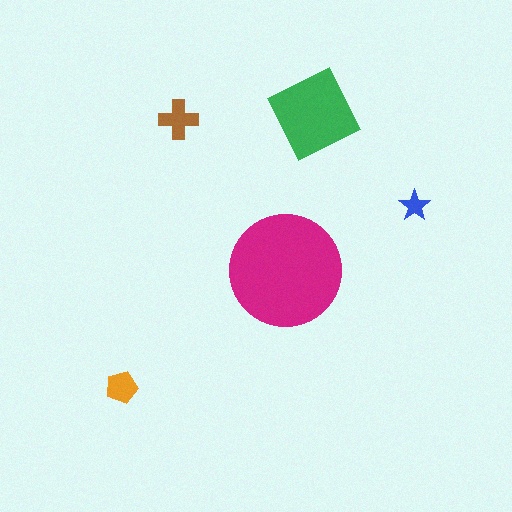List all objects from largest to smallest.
The magenta circle, the green square, the brown cross, the orange pentagon, the blue star.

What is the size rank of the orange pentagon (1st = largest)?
4th.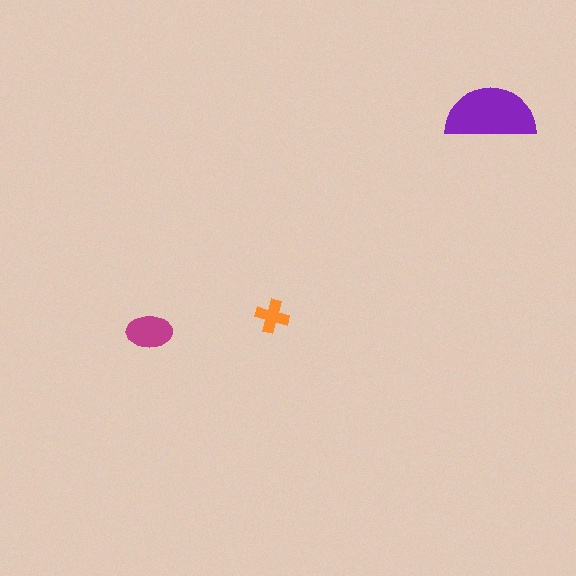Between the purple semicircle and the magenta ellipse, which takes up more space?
The purple semicircle.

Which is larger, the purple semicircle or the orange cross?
The purple semicircle.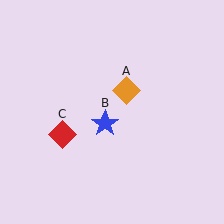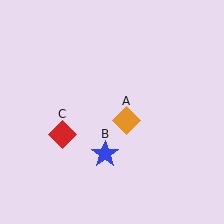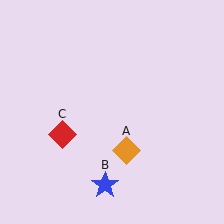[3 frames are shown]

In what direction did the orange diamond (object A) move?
The orange diamond (object A) moved down.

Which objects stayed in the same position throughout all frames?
Red diamond (object C) remained stationary.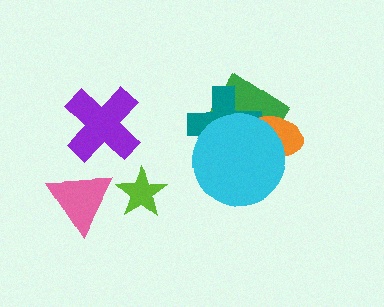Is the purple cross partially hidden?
No, no other shape covers it.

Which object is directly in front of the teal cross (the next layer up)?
The orange ellipse is directly in front of the teal cross.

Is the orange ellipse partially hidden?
Yes, it is partially covered by another shape.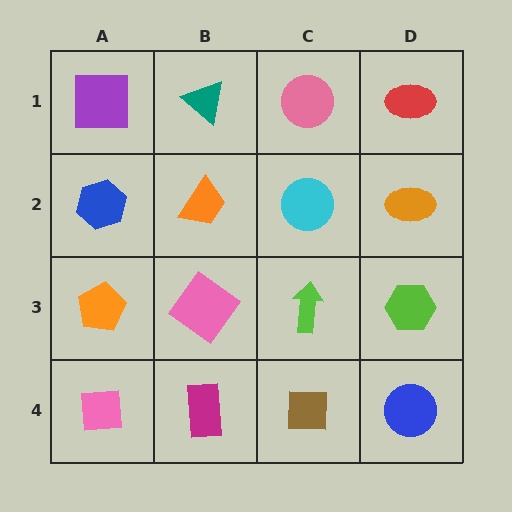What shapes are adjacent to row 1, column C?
A cyan circle (row 2, column C), a teal triangle (row 1, column B), a red ellipse (row 1, column D).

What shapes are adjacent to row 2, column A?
A purple square (row 1, column A), an orange pentagon (row 3, column A), an orange trapezoid (row 2, column B).